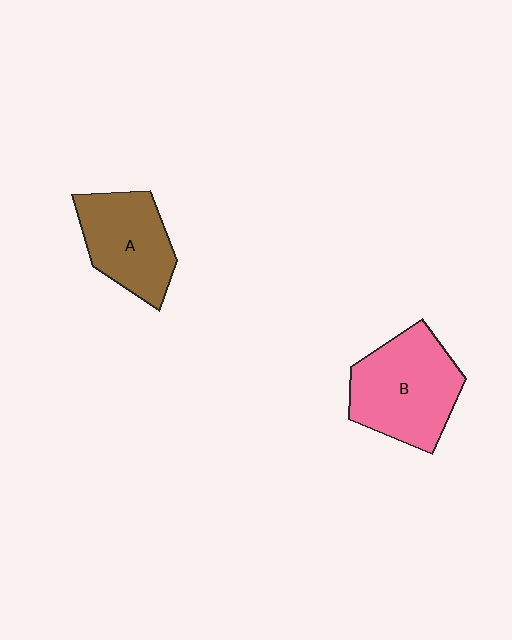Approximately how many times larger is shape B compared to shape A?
Approximately 1.2 times.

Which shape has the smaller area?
Shape A (brown).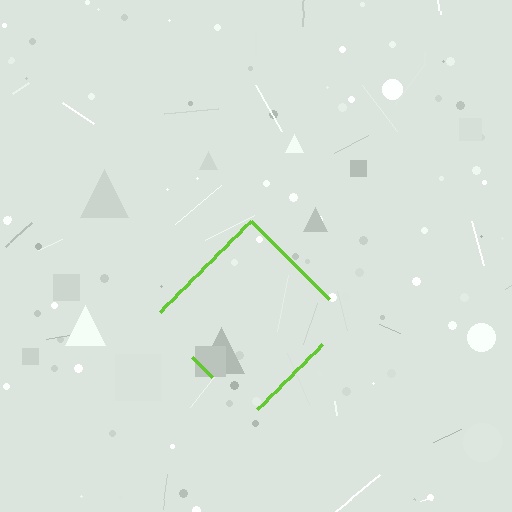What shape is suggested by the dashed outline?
The dashed outline suggests a diamond.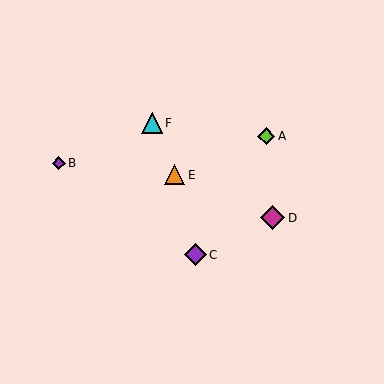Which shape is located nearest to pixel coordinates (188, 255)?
The purple diamond (labeled C) at (195, 255) is nearest to that location.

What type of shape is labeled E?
Shape E is an orange triangle.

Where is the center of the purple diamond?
The center of the purple diamond is at (195, 255).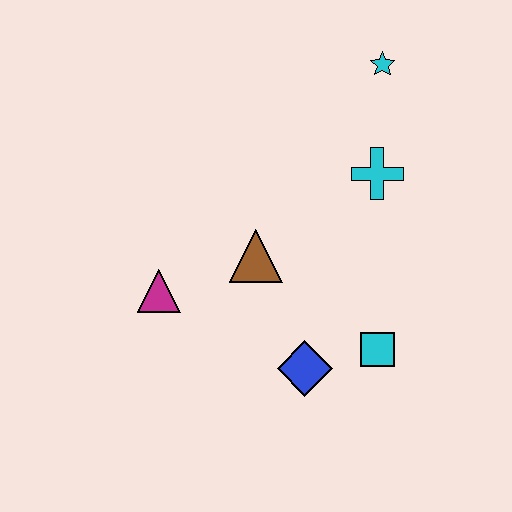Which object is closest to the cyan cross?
The cyan star is closest to the cyan cross.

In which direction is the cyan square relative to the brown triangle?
The cyan square is to the right of the brown triangle.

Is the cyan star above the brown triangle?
Yes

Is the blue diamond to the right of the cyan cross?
No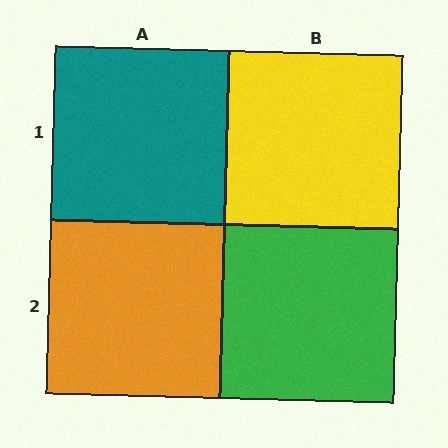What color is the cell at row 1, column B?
Yellow.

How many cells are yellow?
1 cell is yellow.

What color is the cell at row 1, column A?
Teal.